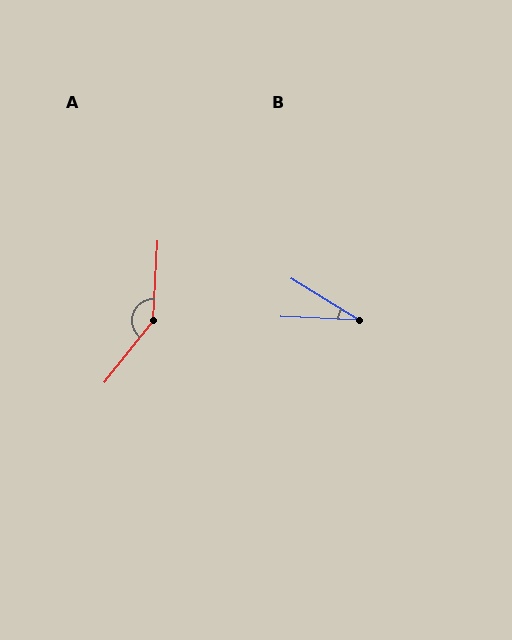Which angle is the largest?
A, at approximately 145 degrees.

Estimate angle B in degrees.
Approximately 29 degrees.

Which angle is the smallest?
B, at approximately 29 degrees.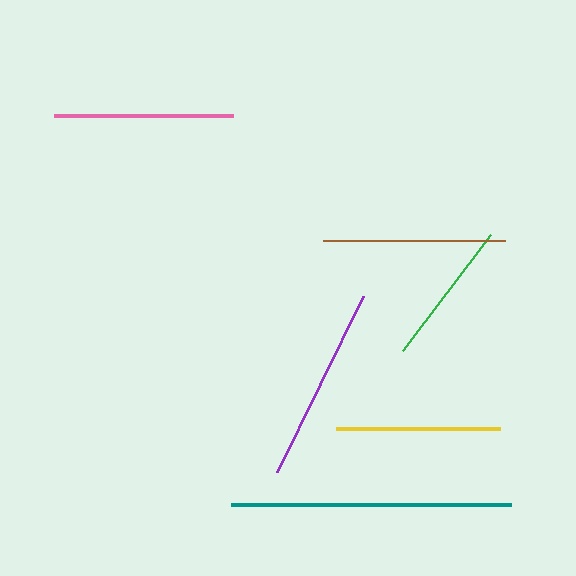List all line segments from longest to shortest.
From longest to shortest: teal, purple, brown, pink, yellow, green.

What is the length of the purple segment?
The purple segment is approximately 196 pixels long.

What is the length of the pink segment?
The pink segment is approximately 179 pixels long.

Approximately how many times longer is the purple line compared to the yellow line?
The purple line is approximately 1.2 times the length of the yellow line.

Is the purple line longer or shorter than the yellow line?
The purple line is longer than the yellow line.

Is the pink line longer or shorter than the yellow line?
The pink line is longer than the yellow line.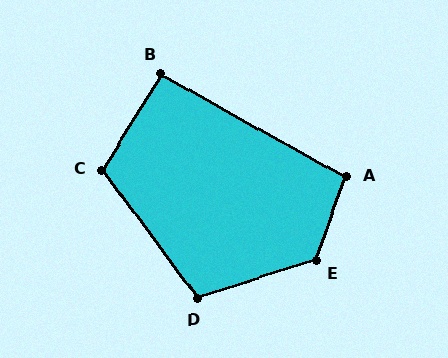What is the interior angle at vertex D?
Approximately 109 degrees (obtuse).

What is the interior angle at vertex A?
Approximately 99 degrees (obtuse).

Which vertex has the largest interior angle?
E, at approximately 128 degrees.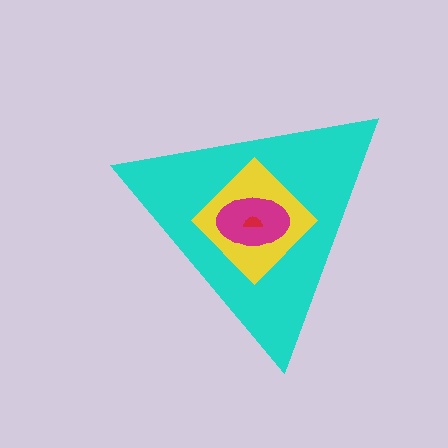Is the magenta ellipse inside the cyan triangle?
Yes.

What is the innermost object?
The red semicircle.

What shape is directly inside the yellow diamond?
The magenta ellipse.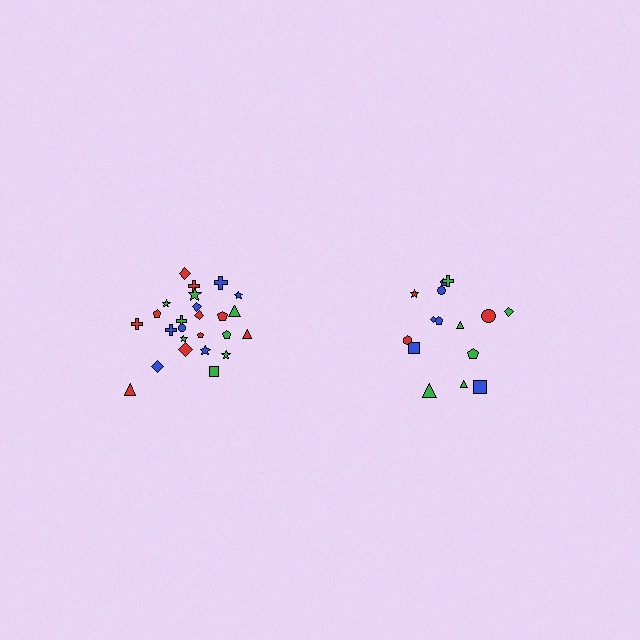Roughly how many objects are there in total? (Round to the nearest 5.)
Roughly 40 objects in total.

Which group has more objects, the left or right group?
The left group.